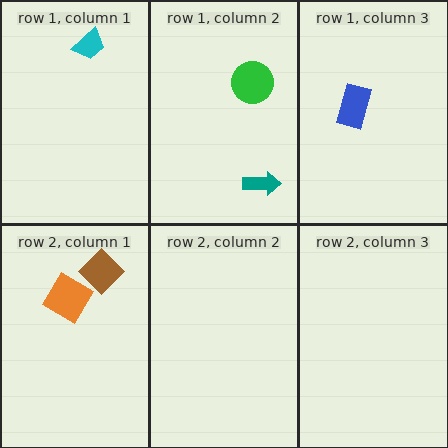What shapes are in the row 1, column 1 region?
The cyan trapezoid.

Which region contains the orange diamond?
The row 2, column 1 region.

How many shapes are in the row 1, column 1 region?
1.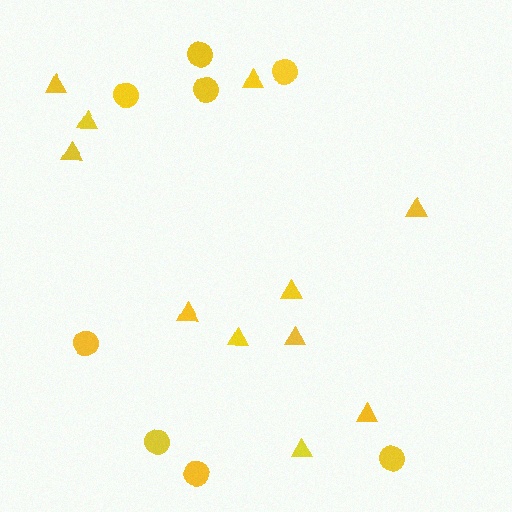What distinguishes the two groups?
There are 2 groups: one group of circles (8) and one group of triangles (11).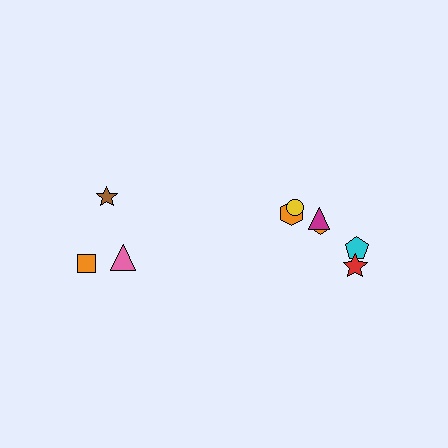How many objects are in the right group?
There are 6 objects.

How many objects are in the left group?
There are 3 objects.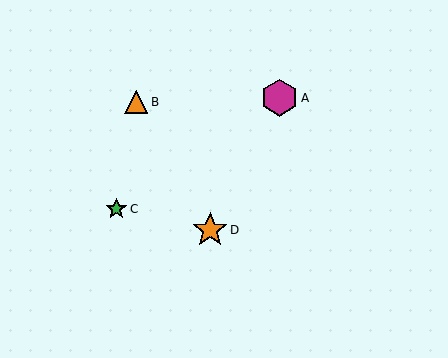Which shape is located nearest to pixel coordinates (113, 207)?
The green star (labeled C) at (116, 209) is nearest to that location.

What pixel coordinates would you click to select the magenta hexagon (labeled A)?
Click at (279, 98) to select the magenta hexagon A.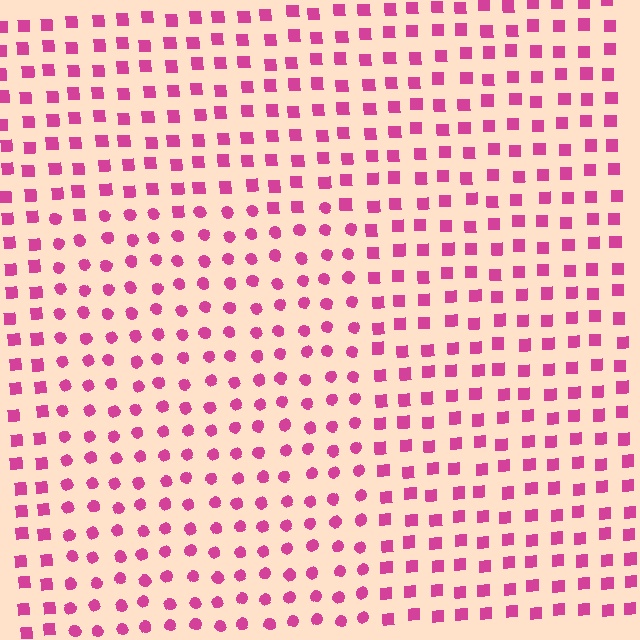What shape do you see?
I see a rectangle.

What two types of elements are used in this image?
The image uses circles inside the rectangle region and squares outside it.